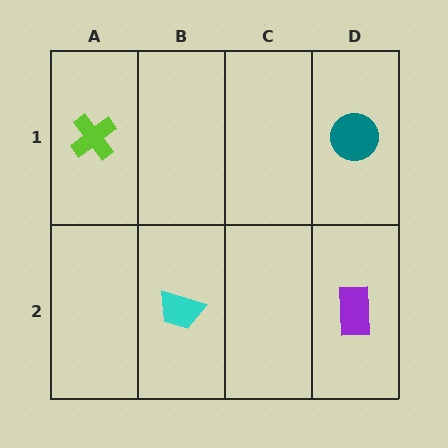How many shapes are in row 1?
2 shapes.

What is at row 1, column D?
A teal circle.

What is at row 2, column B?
A cyan trapezoid.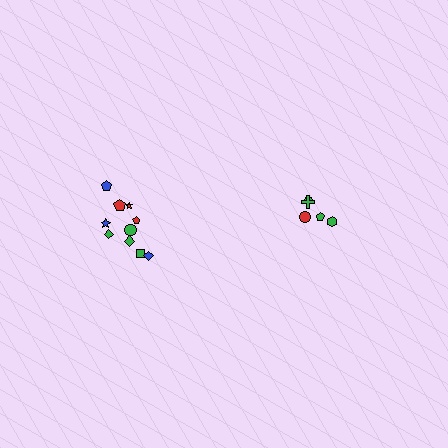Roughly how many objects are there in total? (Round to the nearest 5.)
Roughly 15 objects in total.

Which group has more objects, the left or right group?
The left group.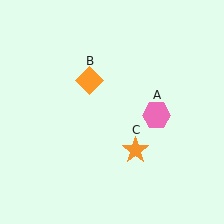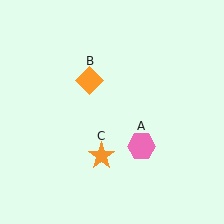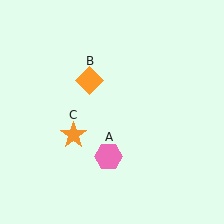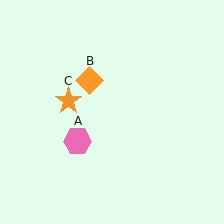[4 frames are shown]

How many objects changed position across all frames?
2 objects changed position: pink hexagon (object A), orange star (object C).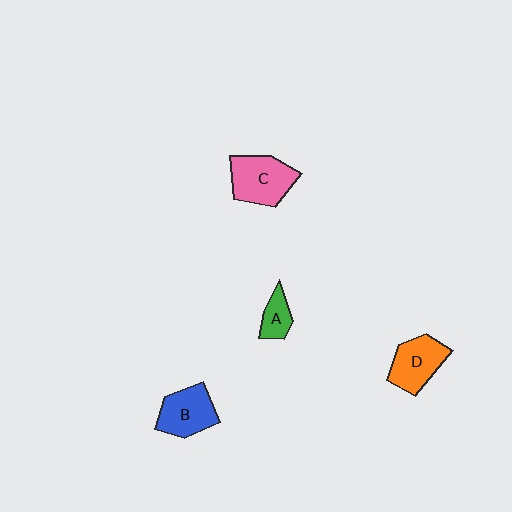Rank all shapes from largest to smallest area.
From largest to smallest: C (pink), D (orange), B (blue), A (green).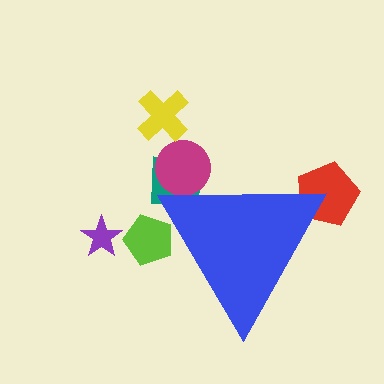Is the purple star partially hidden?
No, the purple star is fully visible.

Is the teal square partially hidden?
Yes, the teal square is partially hidden behind the blue triangle.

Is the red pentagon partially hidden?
Yes, the red pentagon is partially hidden behind the blue triangle.